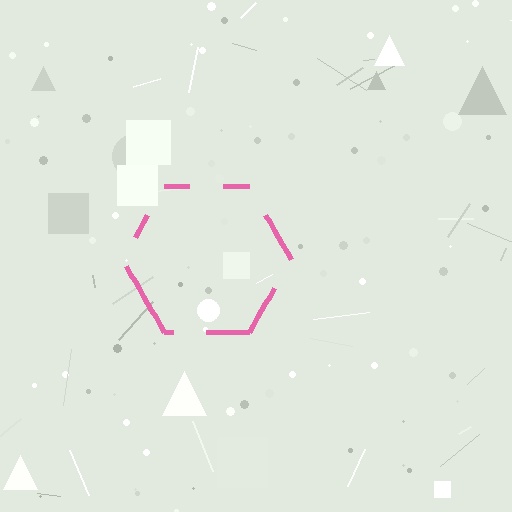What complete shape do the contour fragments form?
The contour fragments form a hexagon.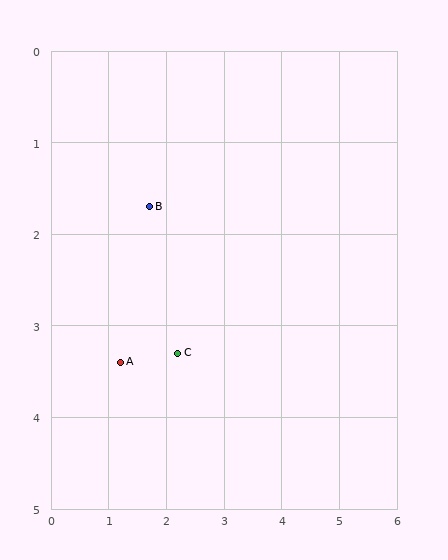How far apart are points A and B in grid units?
Points A and B are about 1.8 grid units apart.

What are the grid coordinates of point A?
Point A is at approximately (1.2, 3.4).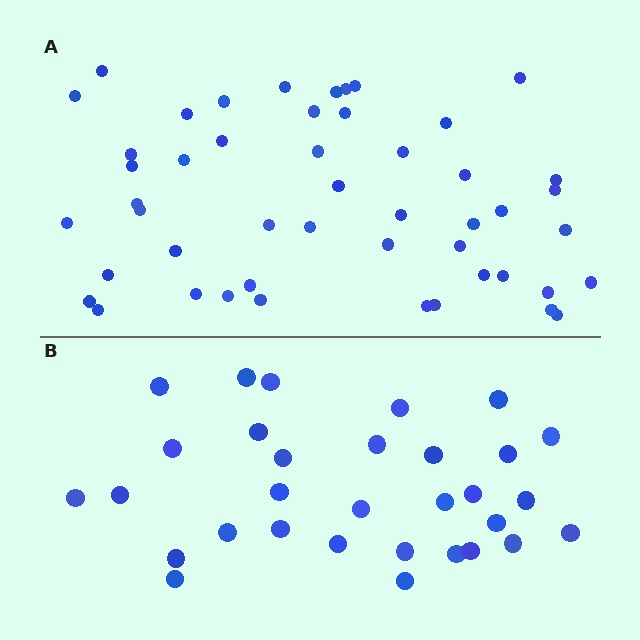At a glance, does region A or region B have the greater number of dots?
Region A (the top region) has more dots.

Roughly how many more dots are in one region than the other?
Region A has approximately 20 more dots than region B.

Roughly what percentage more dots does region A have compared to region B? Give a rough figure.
About 60% more.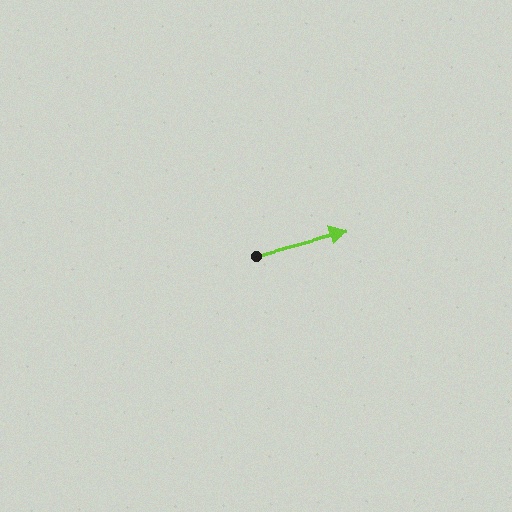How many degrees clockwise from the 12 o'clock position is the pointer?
Approximately 75 degrees.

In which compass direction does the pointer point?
East.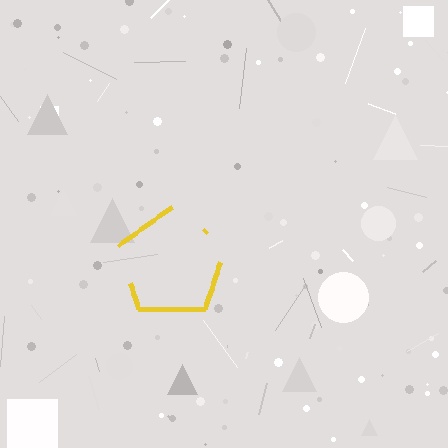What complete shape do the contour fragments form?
The contour fragments form a pentagon.